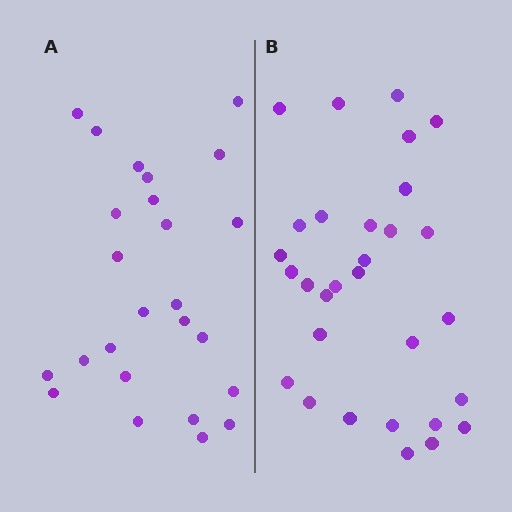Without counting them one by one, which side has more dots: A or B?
Region B (the right region) has more dots.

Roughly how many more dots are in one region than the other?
Region B has about 5 more dots than region A.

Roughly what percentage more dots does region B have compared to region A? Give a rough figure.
About 20% more.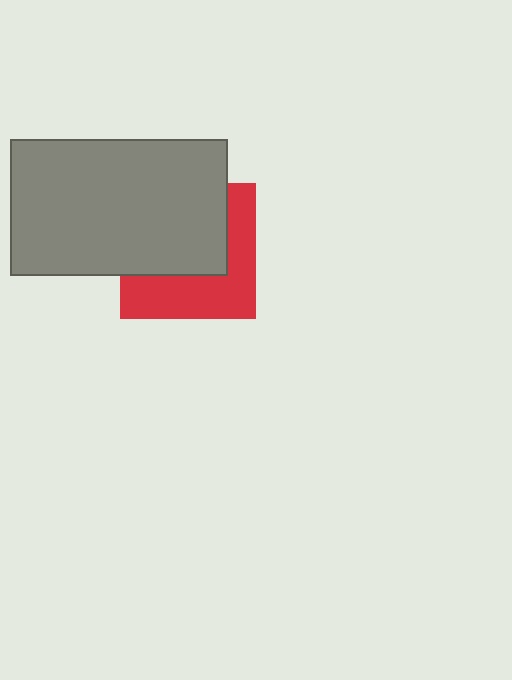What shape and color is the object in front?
The object in front is a gray rectangle.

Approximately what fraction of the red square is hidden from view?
Roughly 54% of the red square is hidden behind the gray rectangle.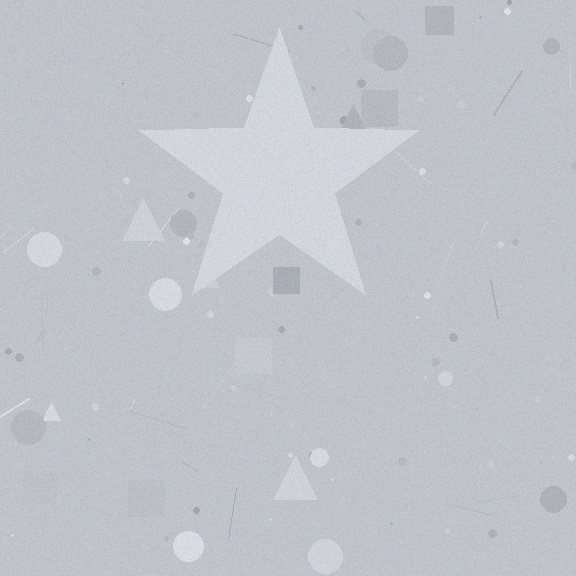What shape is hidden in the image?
A star is hidden in the image.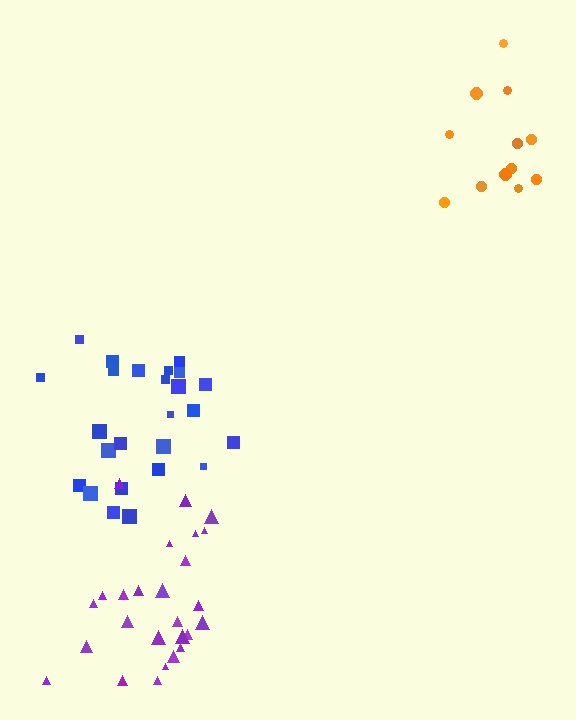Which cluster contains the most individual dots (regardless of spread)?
Purple (26).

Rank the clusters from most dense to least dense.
purple, blue, orange.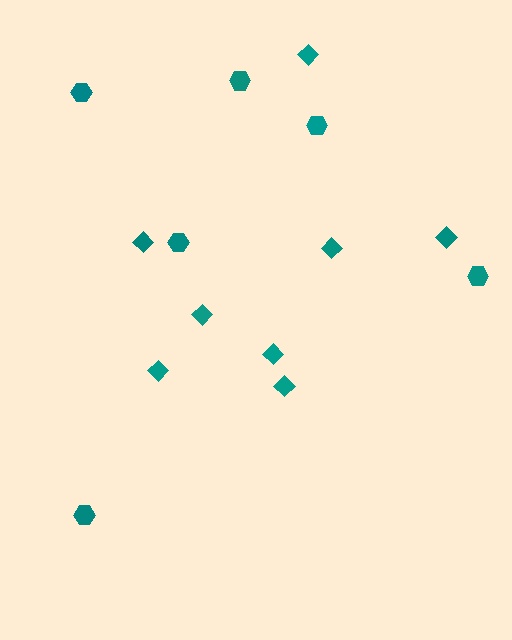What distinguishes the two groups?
There are 2 groups: one group of diamonds (8) and one group of hexagons (6).